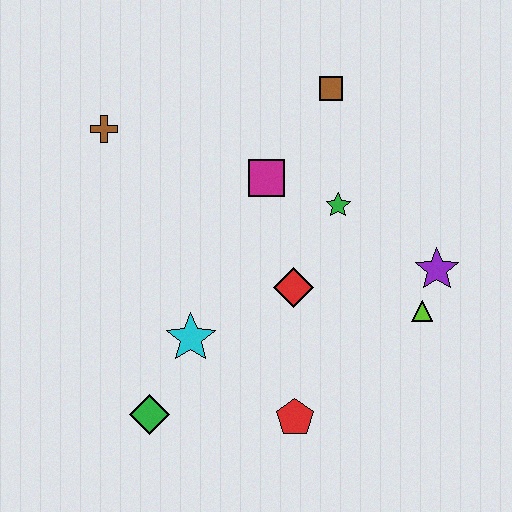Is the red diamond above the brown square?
No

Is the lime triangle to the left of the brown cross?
No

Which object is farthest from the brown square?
The green diamond is farthest from the brown square.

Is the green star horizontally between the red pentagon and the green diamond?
No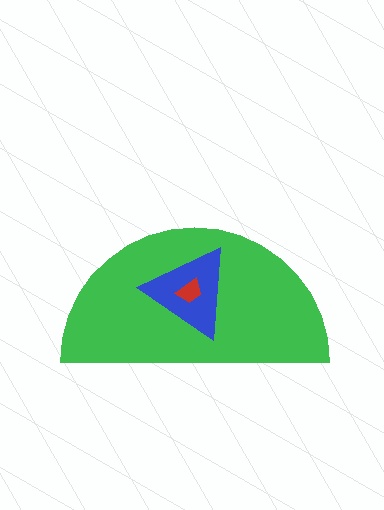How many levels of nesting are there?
3.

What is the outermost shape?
The green semicircle.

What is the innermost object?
The red trapezoid.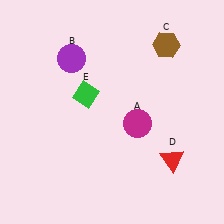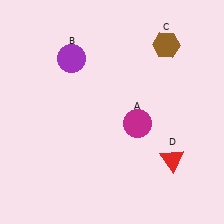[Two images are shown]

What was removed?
The green diamond (E) was removed in Image 2.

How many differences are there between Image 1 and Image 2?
There is 1 difference between the two images.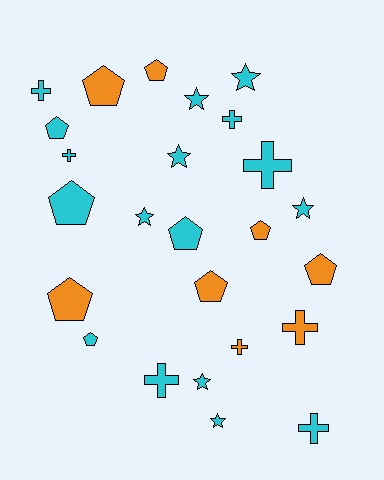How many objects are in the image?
There are 25 objects.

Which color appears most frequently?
Cyan, with 17 objects.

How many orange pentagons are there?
There are 6 orange pentagons.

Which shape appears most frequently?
Pentagon, with 10 objects.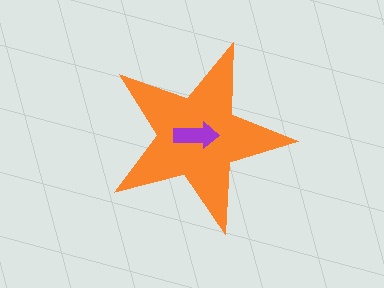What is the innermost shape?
The purple arrow.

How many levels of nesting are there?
2.